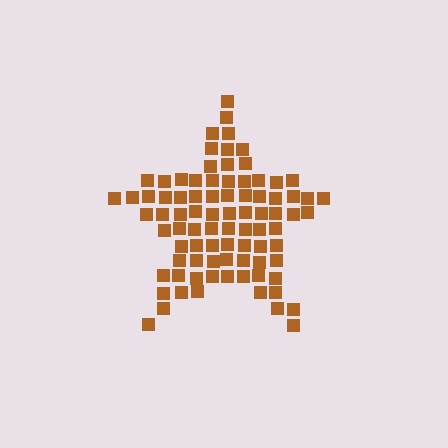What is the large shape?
The large shape is a star.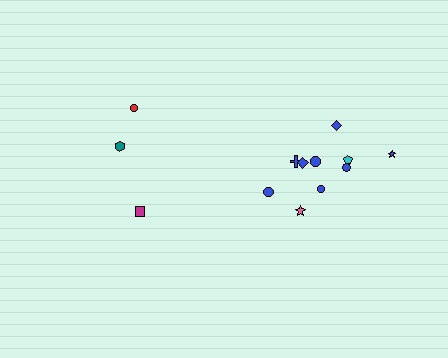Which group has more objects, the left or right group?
The right group.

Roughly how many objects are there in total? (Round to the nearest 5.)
Roughly 15 objects in total.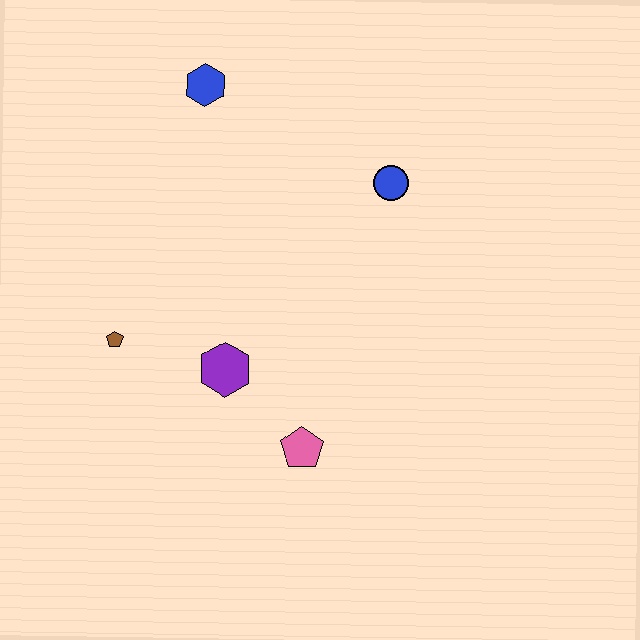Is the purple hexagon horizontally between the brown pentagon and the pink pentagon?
Yes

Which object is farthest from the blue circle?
The brown pentagon is farthest from the blue circle.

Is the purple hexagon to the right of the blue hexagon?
Yes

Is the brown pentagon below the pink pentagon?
No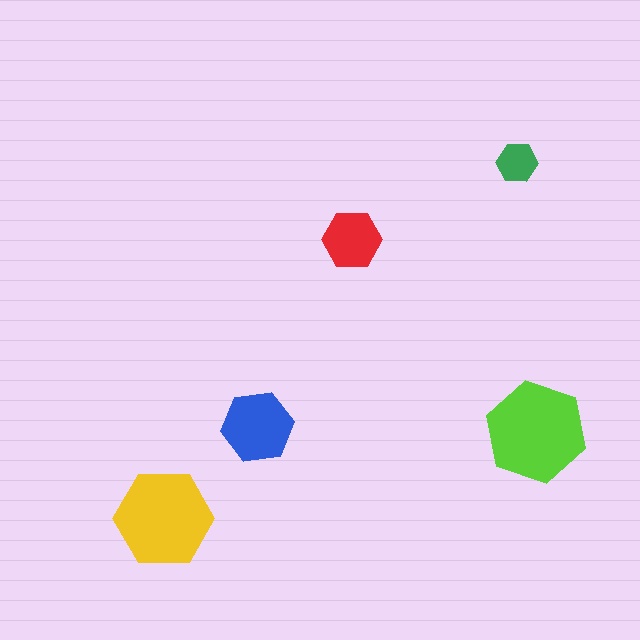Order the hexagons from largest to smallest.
the lime one, the yellow one, the blue one, the red one, the green one.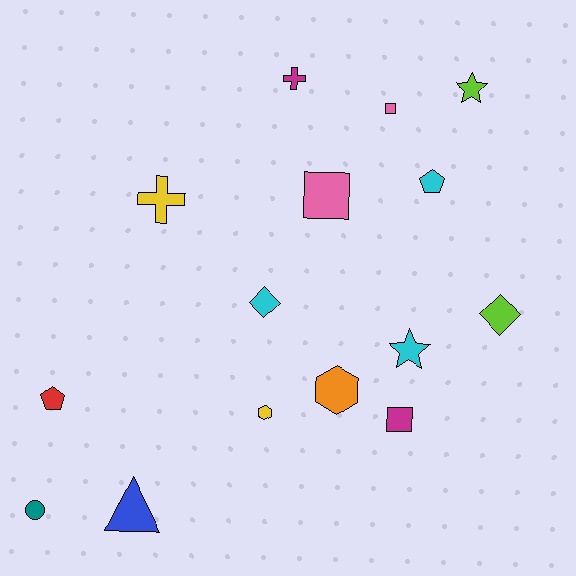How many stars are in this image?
There are 2 stars.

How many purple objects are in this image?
There are no purple objects.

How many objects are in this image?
There are 15 objects.